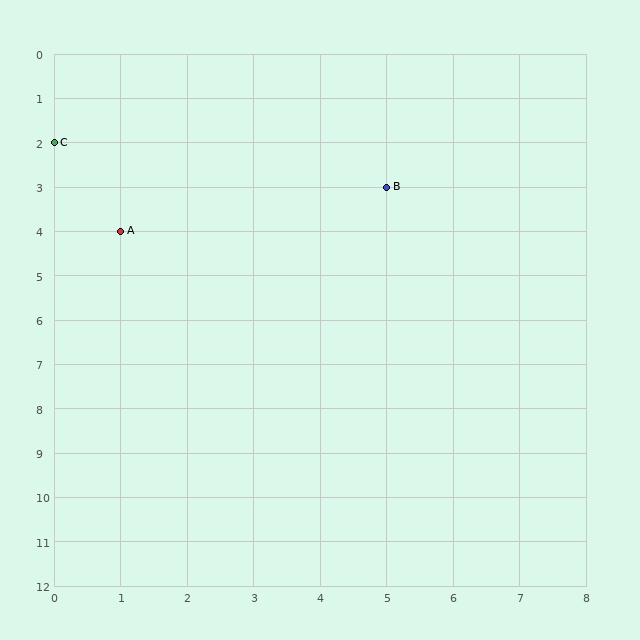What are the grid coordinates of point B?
Point B is at grid coordinates (5, 3).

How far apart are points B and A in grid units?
Points B and A are 4 columns and 1 row apart (about 4.1 grid units diagonally).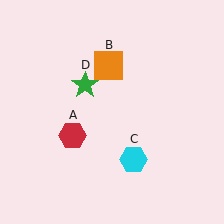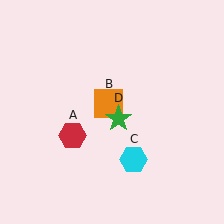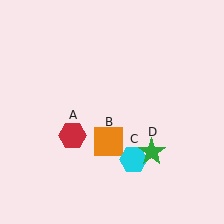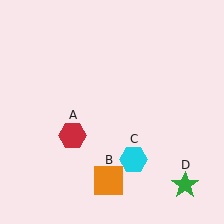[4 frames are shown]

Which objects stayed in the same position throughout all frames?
Red hexagon (object A) and cyan hexagon (object C) remained stationary.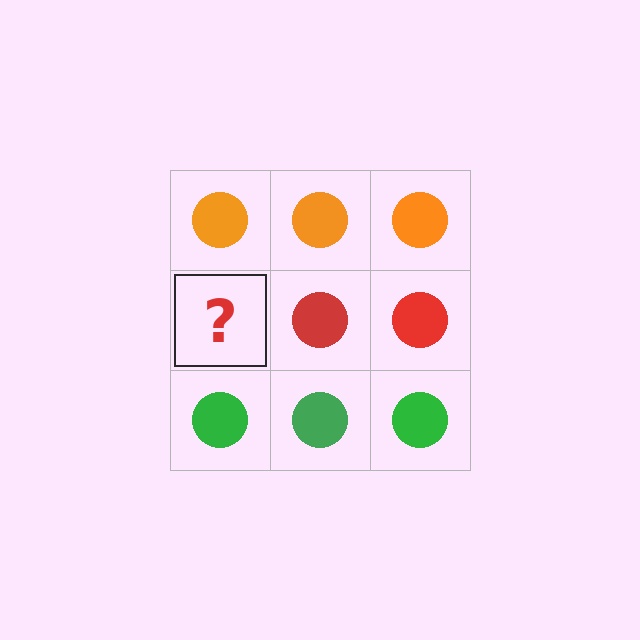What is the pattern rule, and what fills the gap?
The rule is that each row has a consistent color. The gap should be filled with a red circle.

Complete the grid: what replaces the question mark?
The question mark should be replaced with a red circle.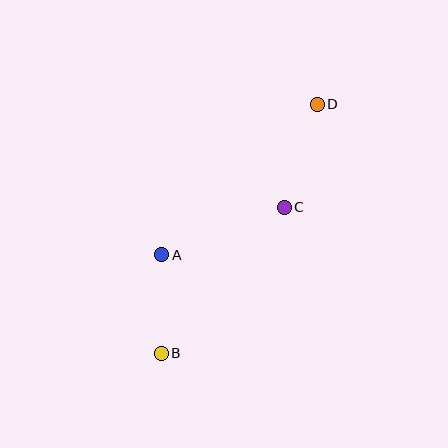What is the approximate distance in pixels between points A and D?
The distance between A and D is approximately 216 pixels.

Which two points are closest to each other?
Points A and B are closest to each other.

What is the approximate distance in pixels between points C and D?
The distance between C and D is approximately 108 pixels.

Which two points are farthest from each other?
Points B and D are farthest from each other.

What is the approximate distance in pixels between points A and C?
The distance between A and C is approximately 132 pixels.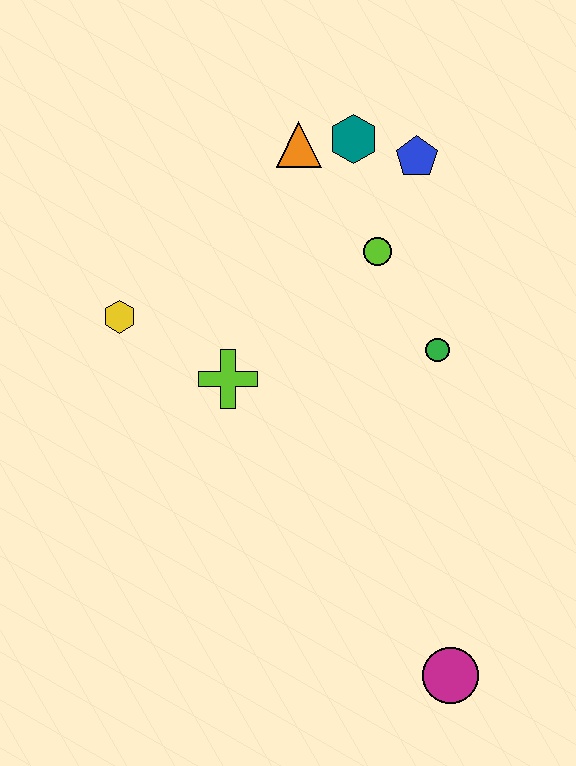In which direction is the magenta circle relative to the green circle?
The magenta circle is below the green circle.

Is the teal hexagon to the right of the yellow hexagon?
Yes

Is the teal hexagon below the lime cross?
No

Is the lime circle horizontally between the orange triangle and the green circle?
Yes